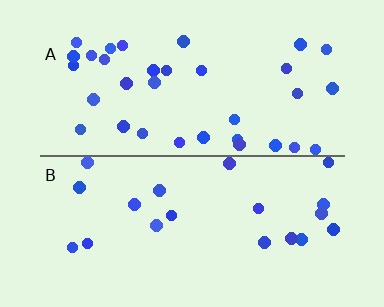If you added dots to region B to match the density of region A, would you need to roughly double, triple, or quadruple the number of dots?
Approximately double.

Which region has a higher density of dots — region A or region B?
A (the top).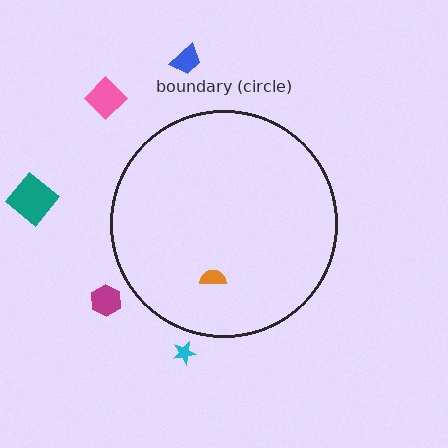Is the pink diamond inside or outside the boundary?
Outside.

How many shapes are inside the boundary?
1 inside, 5 outside.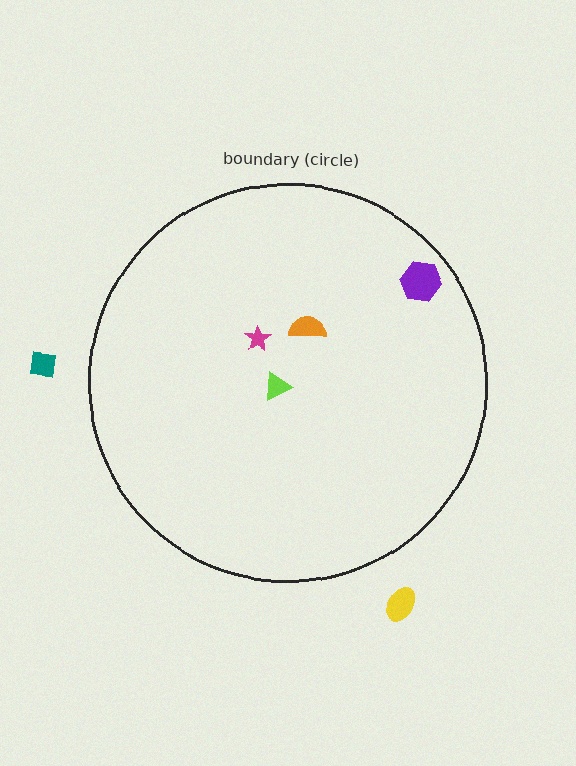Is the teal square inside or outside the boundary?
Outside.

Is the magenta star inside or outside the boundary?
Inside.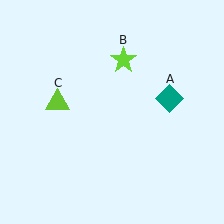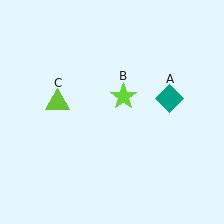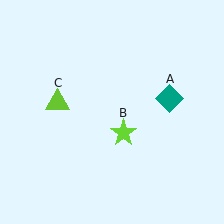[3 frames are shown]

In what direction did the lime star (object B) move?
The lime star (object B) moved down.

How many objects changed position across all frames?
1 object changed position: lime star (object B).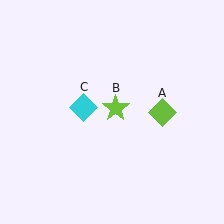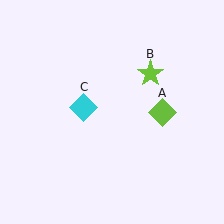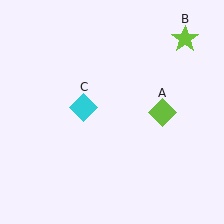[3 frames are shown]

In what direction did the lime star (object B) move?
The lime star (object B) moved up and to the right.